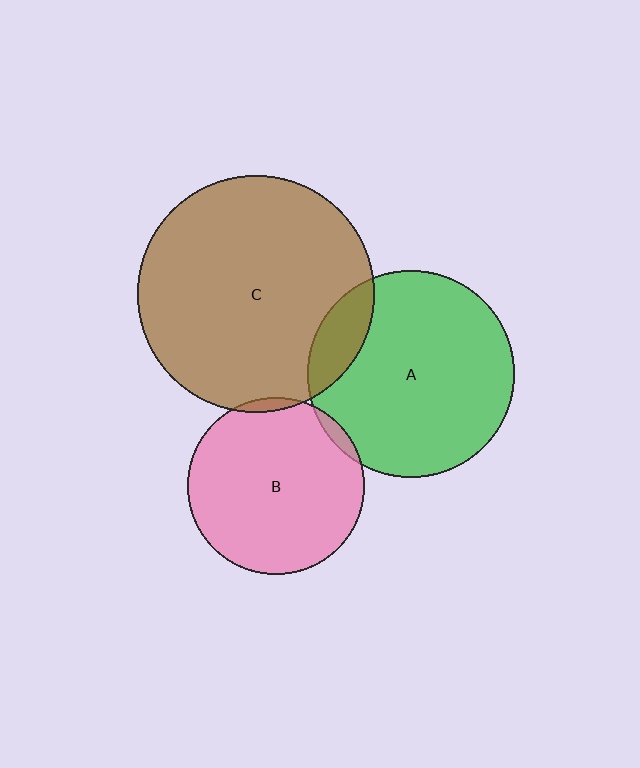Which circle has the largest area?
Circle C (brown).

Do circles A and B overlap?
Yes.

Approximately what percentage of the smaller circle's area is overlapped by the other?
Approximately 5%.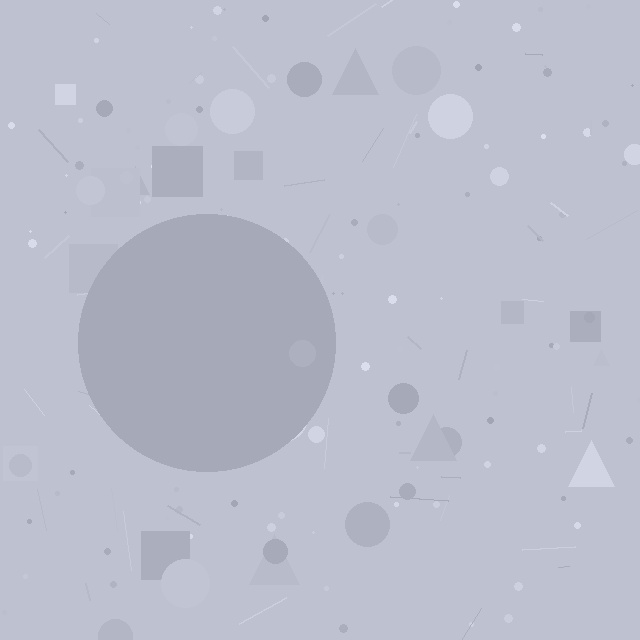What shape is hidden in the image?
A circle is hidden in the image.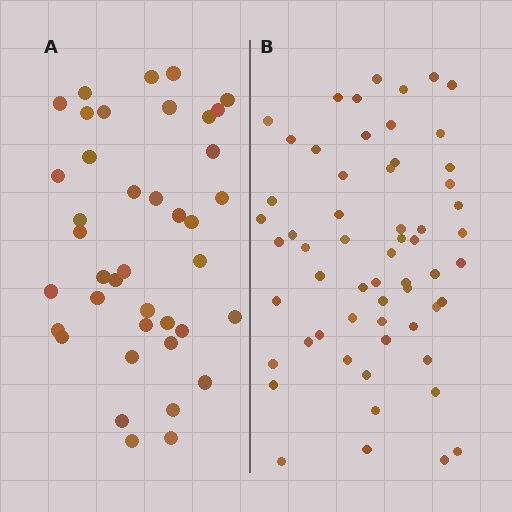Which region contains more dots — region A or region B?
Region B (the right region) has more dots.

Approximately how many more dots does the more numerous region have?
Region B has approximately 20 more dots than region A.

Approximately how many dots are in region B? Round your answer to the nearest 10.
About 60 dots. (The exact count is 59, which rounds to 60.)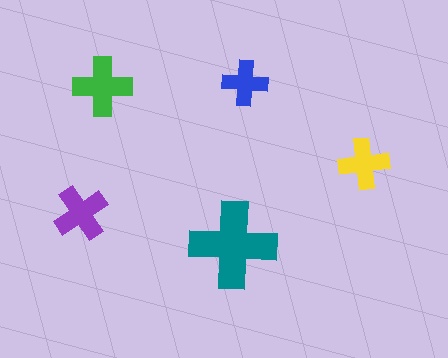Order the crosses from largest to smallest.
the teal one, the green one, the purple one, the yellow one, the blue one.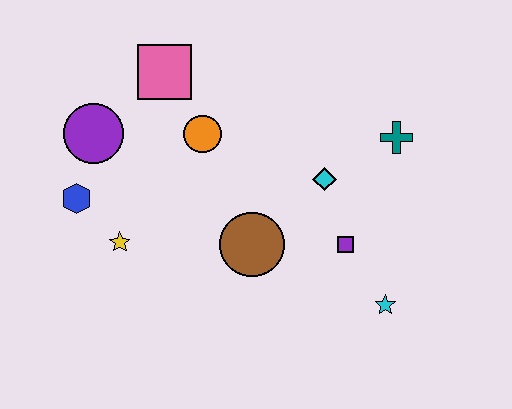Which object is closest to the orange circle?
The pink square is closest to the orange circle.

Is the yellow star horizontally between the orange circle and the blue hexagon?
Yes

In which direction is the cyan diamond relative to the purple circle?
The cyan diamond is to the right of the purple circle.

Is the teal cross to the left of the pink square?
No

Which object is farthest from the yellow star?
The teal cross is farthest from the yellow star.